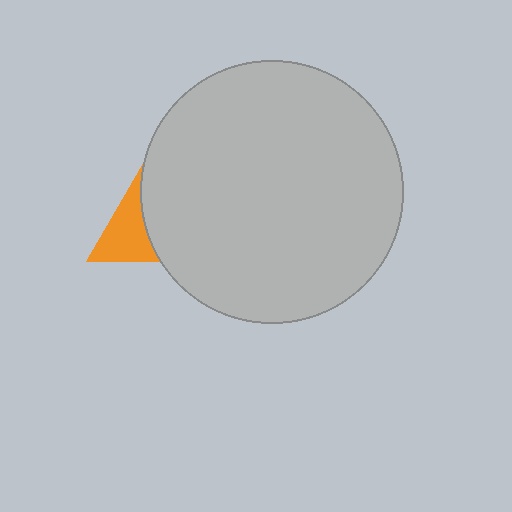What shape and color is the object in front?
The object in front is a light gray circle.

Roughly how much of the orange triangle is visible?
A small part of it is visible (roughly 37%).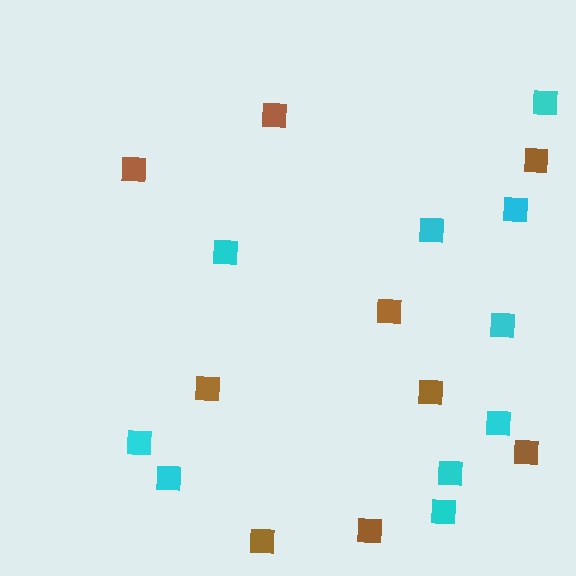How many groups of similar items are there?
There are 2 groups: one group of cyan squares (10) and one group of brown squares (9).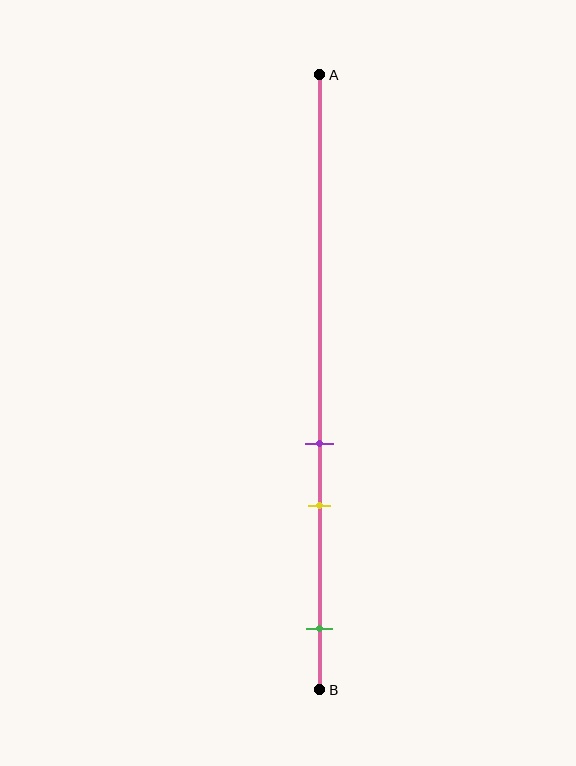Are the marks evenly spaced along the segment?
No, the marks are not evenly spaced.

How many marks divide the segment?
There are 3 marks dividing the segment.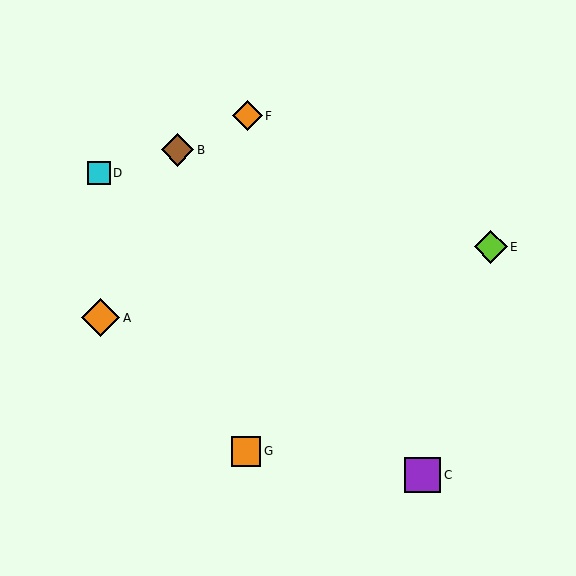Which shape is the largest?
The orange diamond (labeled A) is the largest.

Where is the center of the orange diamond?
The center of the orange diamond is at (247, 116).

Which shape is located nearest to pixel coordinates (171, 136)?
The brown diamond (labeled B) at (177, 150) is nearest to that location.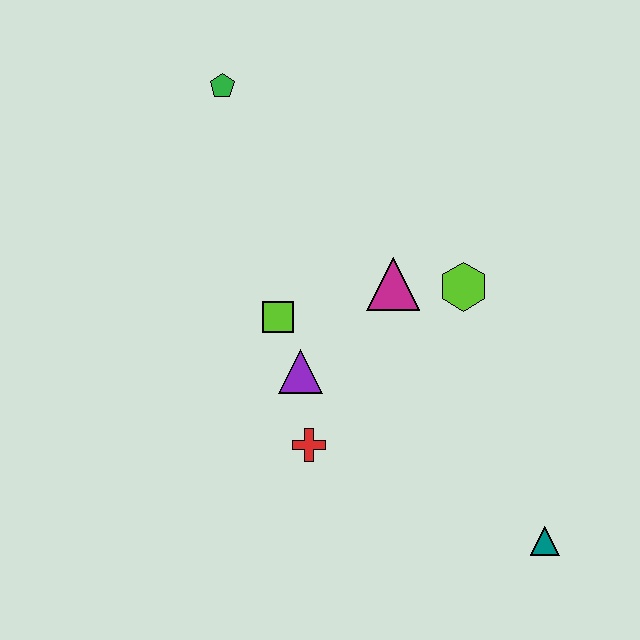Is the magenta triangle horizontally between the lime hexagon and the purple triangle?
Yes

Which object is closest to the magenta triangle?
The lime hexagon is closest to the magenta triangle.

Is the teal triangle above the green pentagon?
No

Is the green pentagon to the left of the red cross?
Yes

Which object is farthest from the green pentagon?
The teal triangle is farthest from the green pentagon.